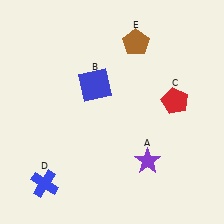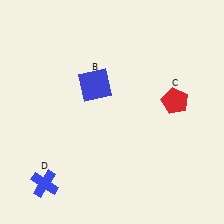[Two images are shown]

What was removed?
The brown pentagon (E), the purple star (A) were removed in Image 2.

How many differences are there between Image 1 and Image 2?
There are 2 differences between the two images.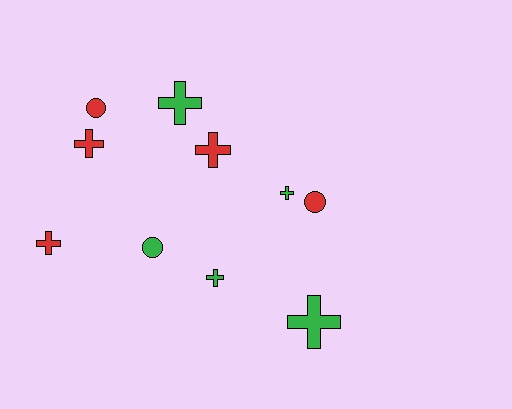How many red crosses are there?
There are 3 red crosses.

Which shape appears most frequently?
Cross, with 7 objects.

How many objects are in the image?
There are 10 objects.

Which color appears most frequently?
Red, with 5 objects.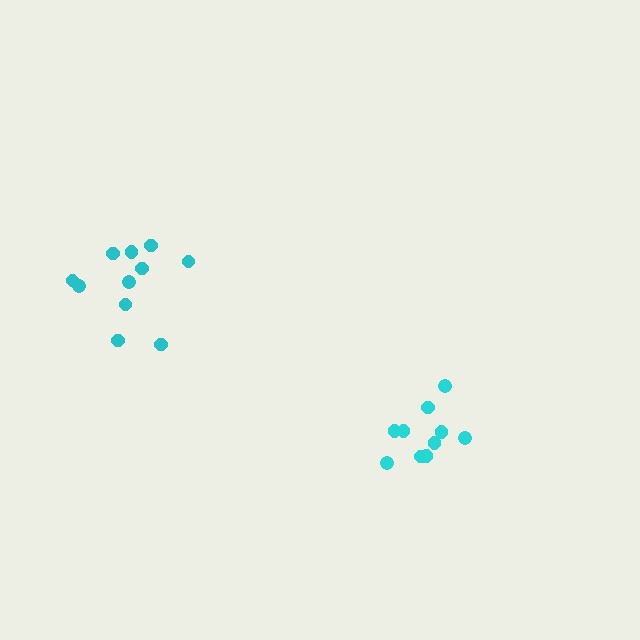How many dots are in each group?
Group 1: 11 dots, Group 2: 10 dots (21 total).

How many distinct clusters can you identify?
There are 2 distinct clusters.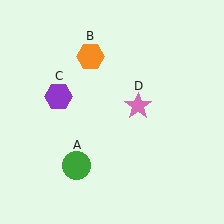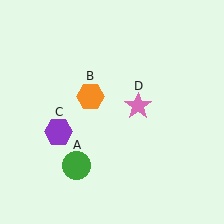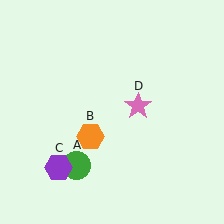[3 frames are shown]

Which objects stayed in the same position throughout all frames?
Green circle (object A) and pink star (object D) remained stationary.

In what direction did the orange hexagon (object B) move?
The orange hexagon (object B) moved down.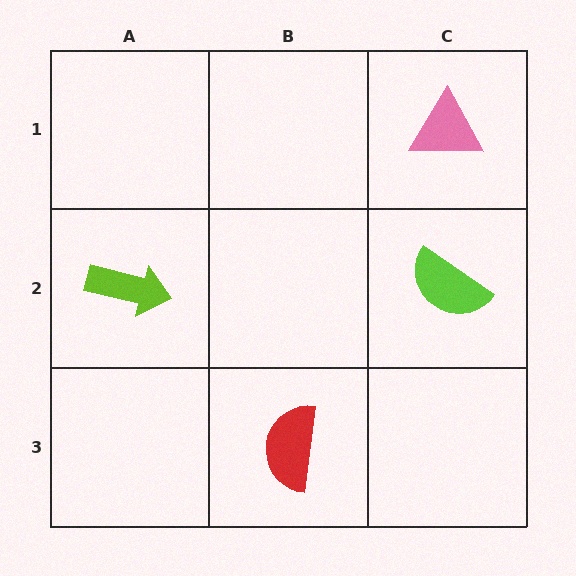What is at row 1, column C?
A pink triangle.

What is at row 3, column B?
A red semicircle.